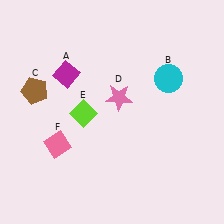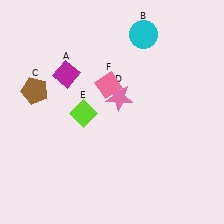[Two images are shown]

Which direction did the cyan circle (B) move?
The cyan circle (B) moved up.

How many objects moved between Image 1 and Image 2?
2 objects moved between the two images.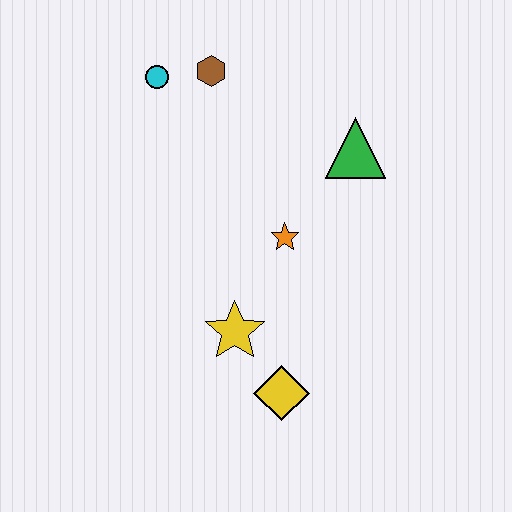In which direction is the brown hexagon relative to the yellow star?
The brown hexagon is above the yellow star.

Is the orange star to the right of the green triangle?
No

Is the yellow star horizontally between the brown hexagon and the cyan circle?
No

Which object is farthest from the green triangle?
The yellow diamond is farthest from the green triangle.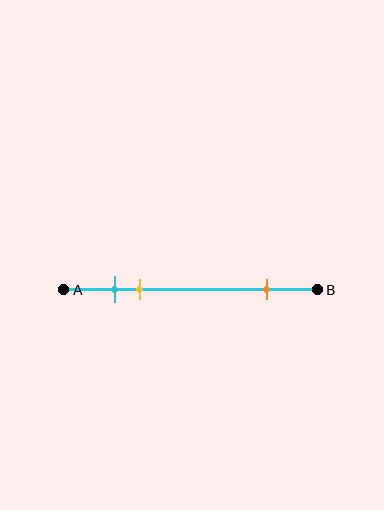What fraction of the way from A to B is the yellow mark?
The yellow mark is approximately 30% (0.3) of the way from A to B.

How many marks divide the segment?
There are 3 marks dividing the segment.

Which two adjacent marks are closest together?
The cyan and yellow marks are the closest adjacent pair.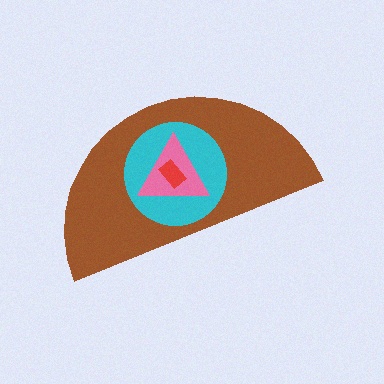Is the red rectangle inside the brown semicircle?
Yes.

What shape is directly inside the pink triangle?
The red rectangle.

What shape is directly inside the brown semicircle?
The cyan circle.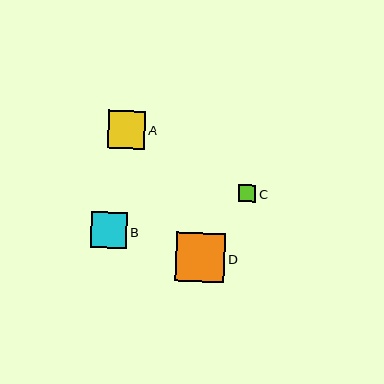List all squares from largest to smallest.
From largest to smallest: D, A, B, C.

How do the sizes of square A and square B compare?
Square A and square B are approximately the same size.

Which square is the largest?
Square D is the largest with a size of approximately 50 pixels.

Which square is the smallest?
Square C is the smallest with a size of approximately 17 pixels.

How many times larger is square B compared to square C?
Square B is approximately 2.1 times the size of square C.